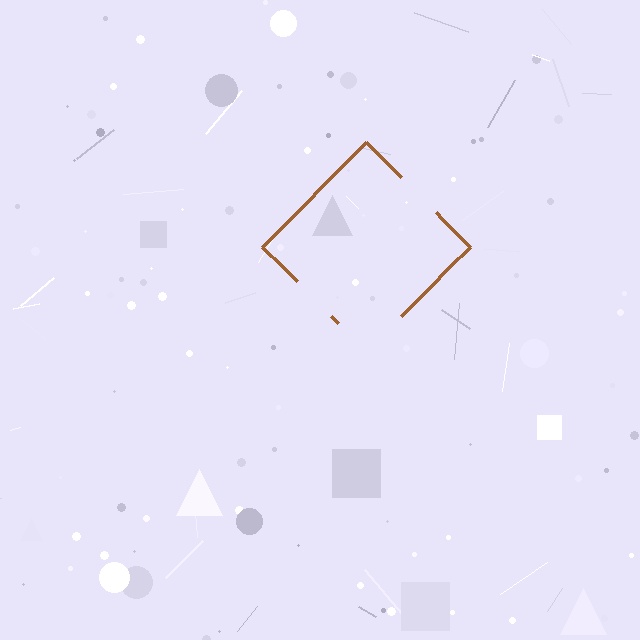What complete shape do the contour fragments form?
The contour fragments form a diamond.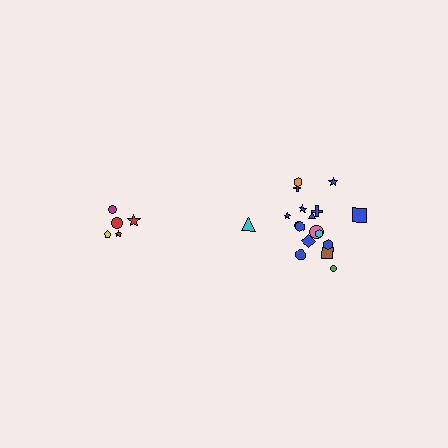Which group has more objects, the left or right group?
The right group.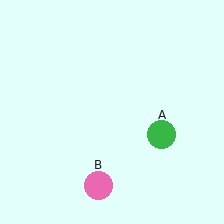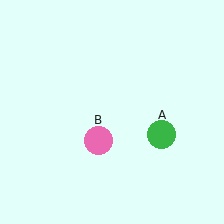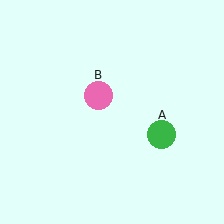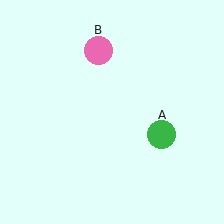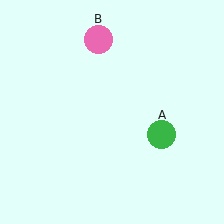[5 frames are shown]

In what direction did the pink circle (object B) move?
The pink circle (object B) moved up.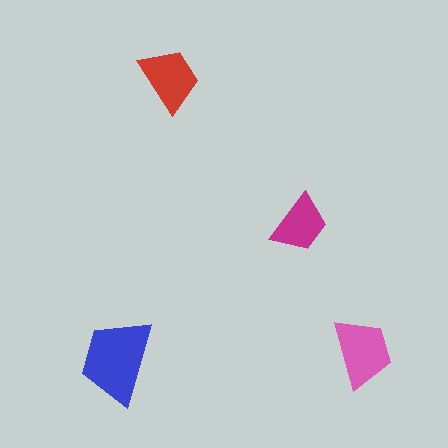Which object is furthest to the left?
The blue trapezoid is leftmost.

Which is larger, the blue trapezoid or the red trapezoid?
The blue one.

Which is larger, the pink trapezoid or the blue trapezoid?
The blue one.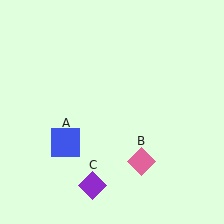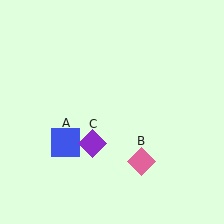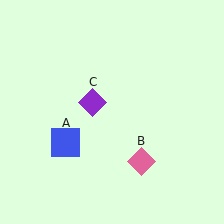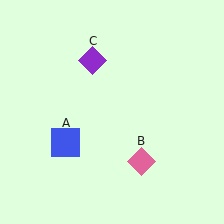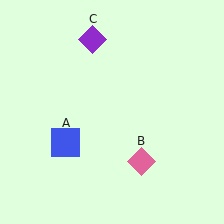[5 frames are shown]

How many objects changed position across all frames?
1 object changed position: purple diamond (object C).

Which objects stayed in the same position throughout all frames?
Blue square (object A) and pink diamond (object B) remained stationary.